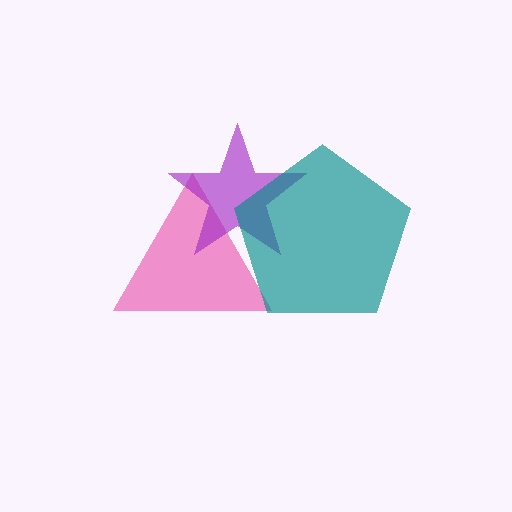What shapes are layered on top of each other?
The layered shapes are: a pink triangle, a purple star, a teal pentagon.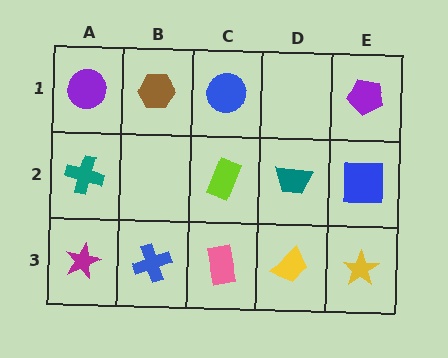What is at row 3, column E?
A yellow star.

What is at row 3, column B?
A blue cross.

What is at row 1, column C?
A blue circle.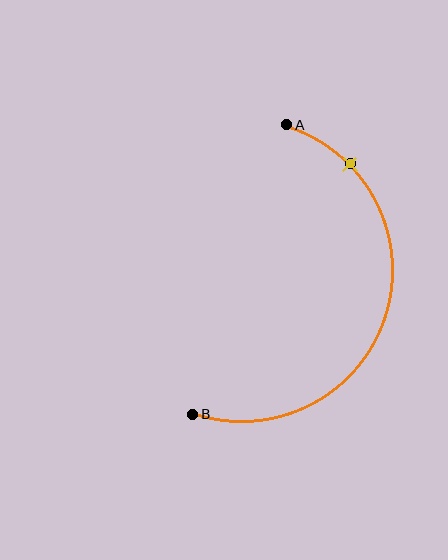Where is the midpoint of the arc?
The arc midpoint is the point on the curve farthest from the straight line joining A and B. It sits to the right of that line.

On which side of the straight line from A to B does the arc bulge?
The arc bulges to the right of the straight line connecting A and B.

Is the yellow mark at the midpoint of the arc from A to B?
No. The yellow mark lies on the arc but is closer to endpoint A. The arc midpoint would be at the point on the curve equidistant along the arc from both A and B.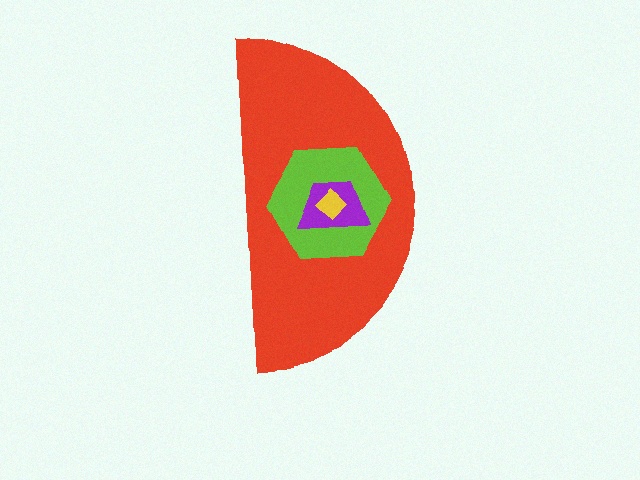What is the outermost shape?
The red semicircle.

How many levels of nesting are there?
4.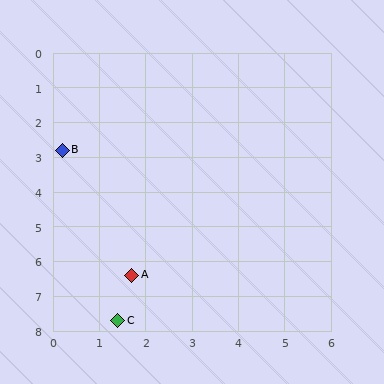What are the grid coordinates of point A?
Point A is at approximately (1.7, 6.4).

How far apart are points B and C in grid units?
Points B and C are about 5.0 grid units apart.